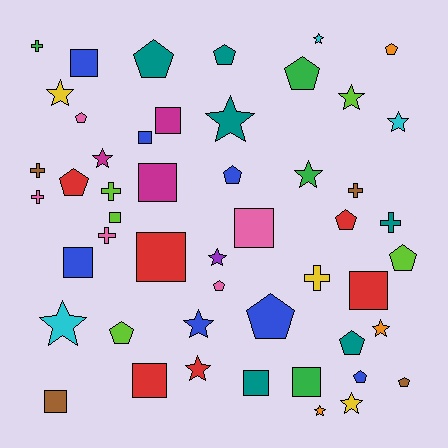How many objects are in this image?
There are 50 objects.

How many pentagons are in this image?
There are 15 pentagons.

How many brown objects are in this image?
There are 4 brown objects.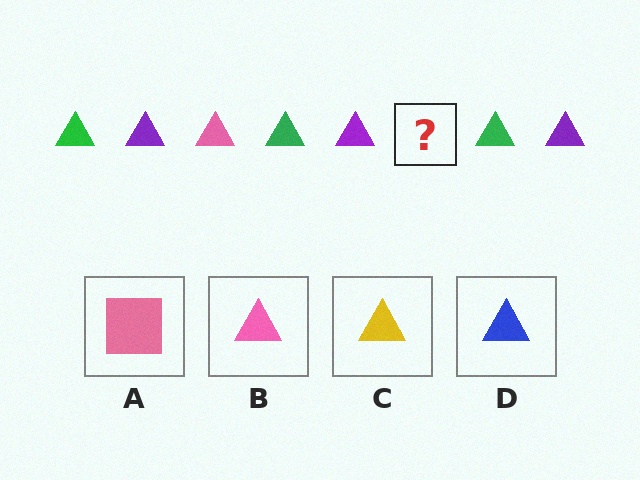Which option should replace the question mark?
Option B.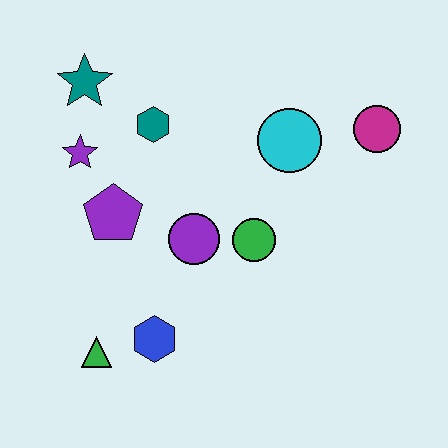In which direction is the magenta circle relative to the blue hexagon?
The magenta circle is to the right of the blue hexagon.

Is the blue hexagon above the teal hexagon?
No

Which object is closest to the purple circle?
The green circle is closest to the purple circle.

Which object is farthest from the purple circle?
The magenta circle is farthest from the purple circle.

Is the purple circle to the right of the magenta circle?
No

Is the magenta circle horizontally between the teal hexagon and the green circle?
No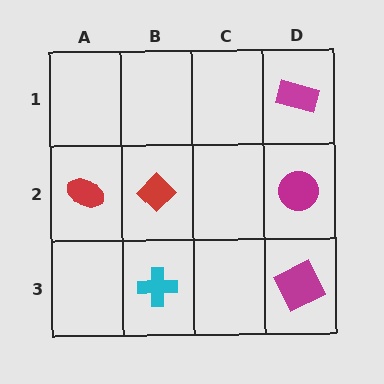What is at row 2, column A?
A red ellipse.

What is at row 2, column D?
A magenta circle.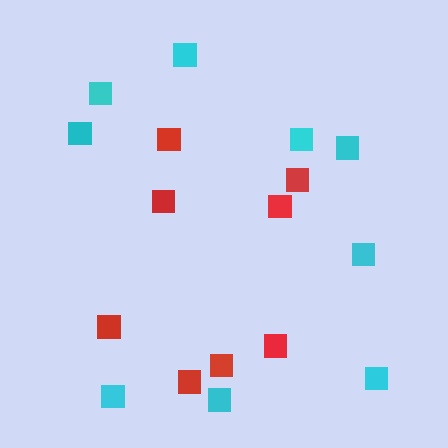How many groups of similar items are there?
There are 2 groups: one group of red squares (8) and one group of cyan squares (9).